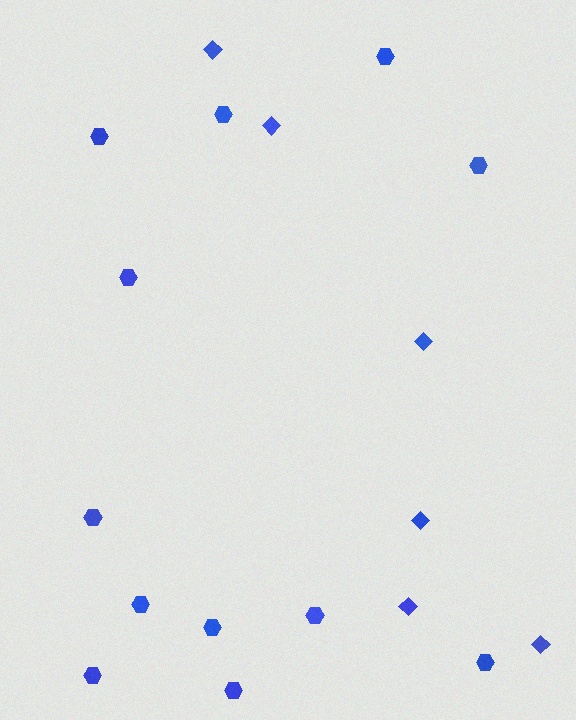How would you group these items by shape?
There are 2 groups: one group of diamonds (6) and one group of hexagons (12).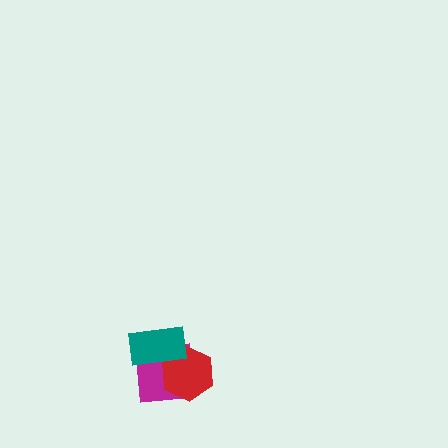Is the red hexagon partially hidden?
Yes, it is partially covered by another shape.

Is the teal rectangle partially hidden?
No, no other shape covers it.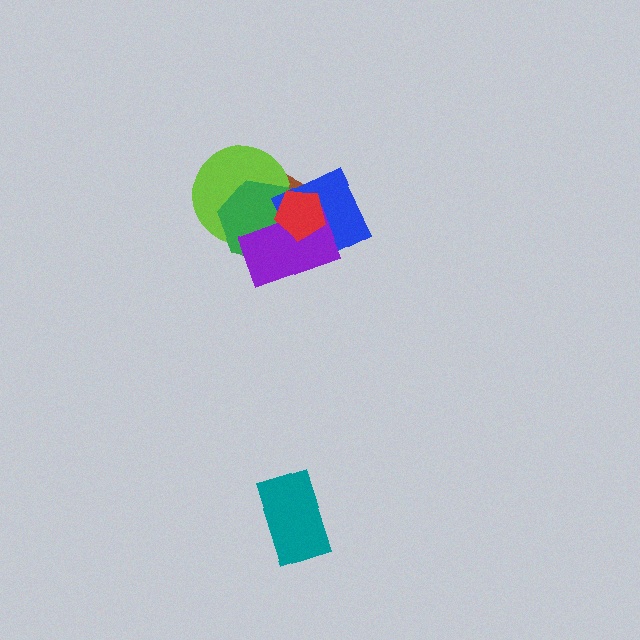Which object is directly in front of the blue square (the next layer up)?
The purple rectangle is directly in front of the blue square.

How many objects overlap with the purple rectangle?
5 objects overlap with the purple rectangle.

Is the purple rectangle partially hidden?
Yes, it is partially covered by another shape.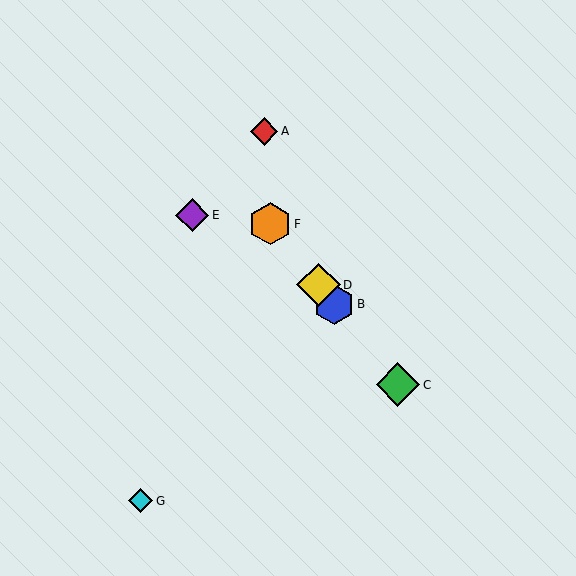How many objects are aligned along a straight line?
4 objects (B, C, D, F) are aligned along a straight line.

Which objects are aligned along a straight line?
Objects B, C, D, F are aligned along a straight line.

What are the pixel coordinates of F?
Object F is at (270, 224).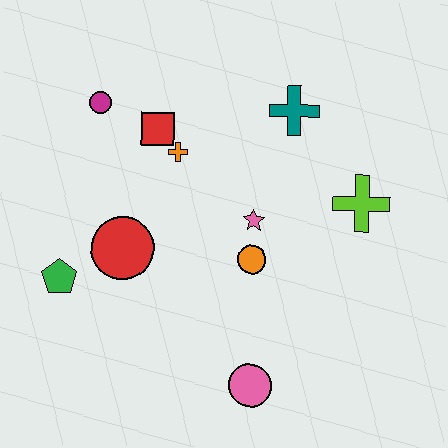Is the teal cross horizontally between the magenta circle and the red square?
No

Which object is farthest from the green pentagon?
The lime cross is farthest from the green pentagon.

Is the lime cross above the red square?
No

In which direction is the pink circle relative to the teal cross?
The pink circle is below the teal cross.